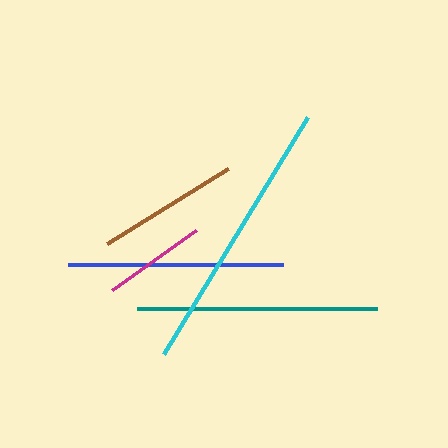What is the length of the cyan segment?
The cyan segment is approximately 278 pixels long.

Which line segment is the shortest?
The magenta line is the shortest at approximately 103 pixels.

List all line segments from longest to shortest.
From longest to shortest: cyan, teal, blue, brown, magenta.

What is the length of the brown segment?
The brown segment is approximately 143 pixels long.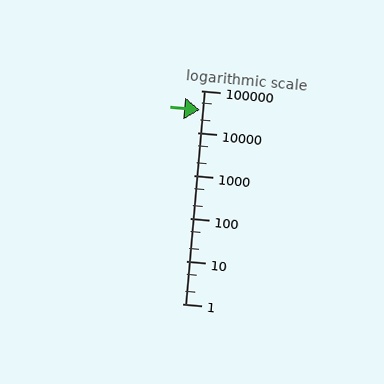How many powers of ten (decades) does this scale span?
The scale spans 5 decades, from 1 to 100000.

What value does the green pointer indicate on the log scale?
The pointer indicates approximately 35000.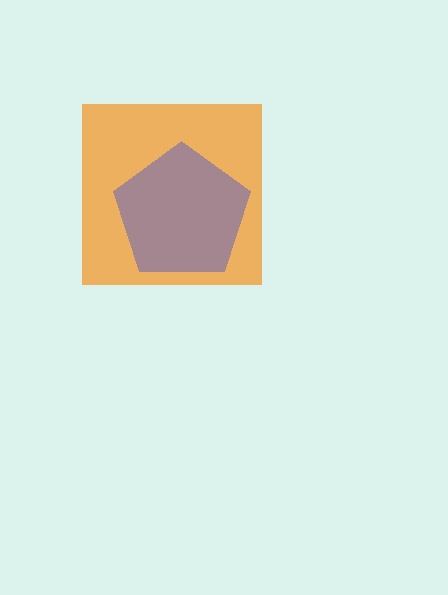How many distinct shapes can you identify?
There are 2 distinct shapes: an orange square, a blue pentagon.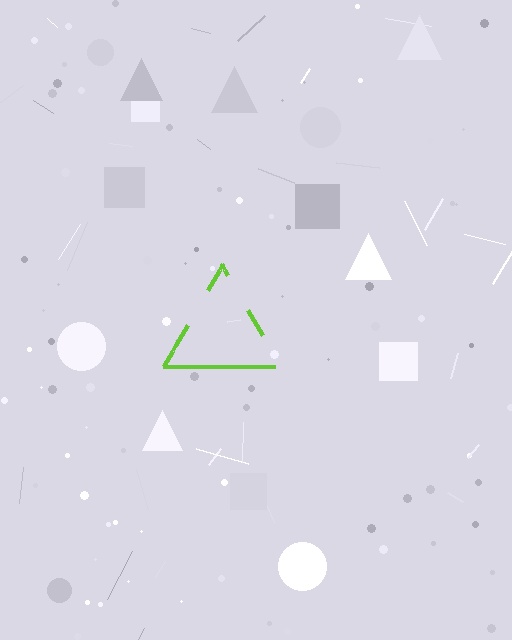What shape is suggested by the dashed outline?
The dashed outline suggests a triangle.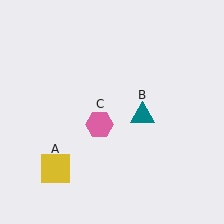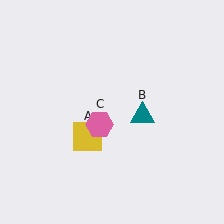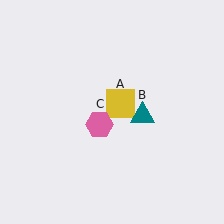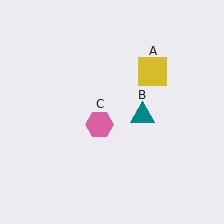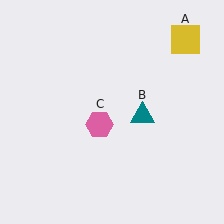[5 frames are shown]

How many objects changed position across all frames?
1 object changed position: yellow square (object A).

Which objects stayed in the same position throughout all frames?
Teal triangle (object B) and pink hexagon (object C) remained stationary.